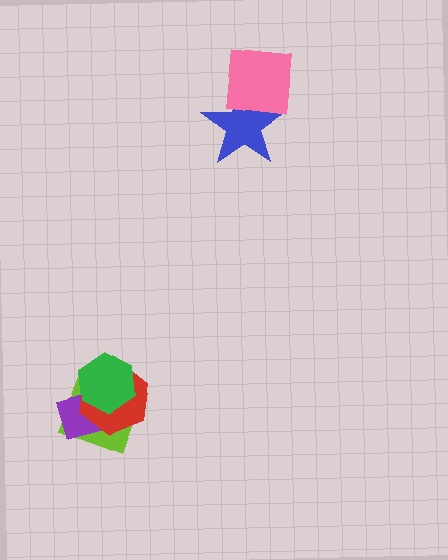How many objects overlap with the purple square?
3 objects overlap with the purple square.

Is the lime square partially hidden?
Yes, it is partially covered by another shape.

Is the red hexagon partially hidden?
Yes, it is partially covered by another shape.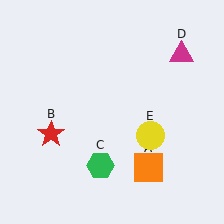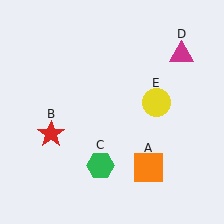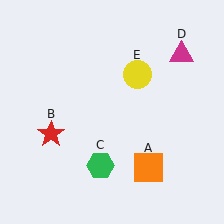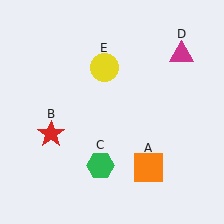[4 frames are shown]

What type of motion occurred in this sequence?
The yellow circle (object E) rotated counterclockwise around the center of the scene.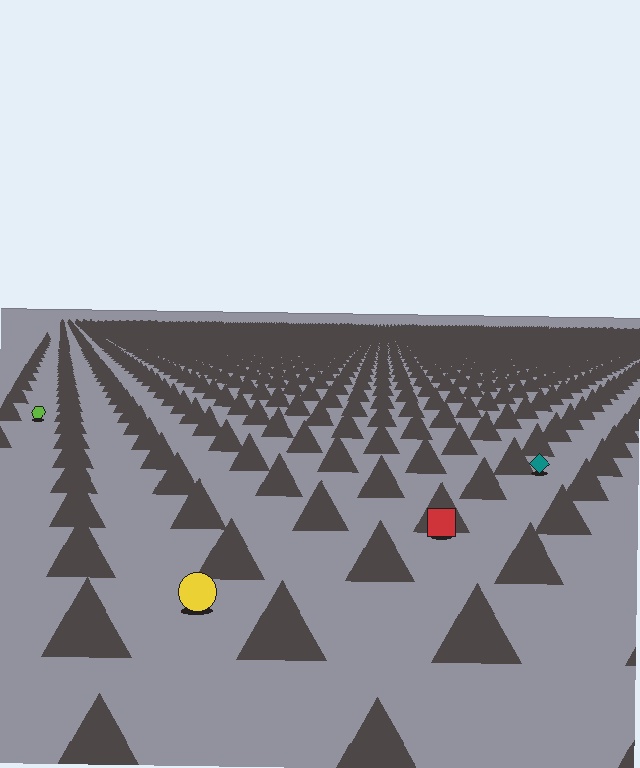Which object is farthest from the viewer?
The lime hexagon is farthest from the viewer. It appears smaller and the ground texture around it is denser.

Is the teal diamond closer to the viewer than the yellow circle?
No. The yellow circle is closer — you can tell from the texture gradient: the ground texture is coarser near it.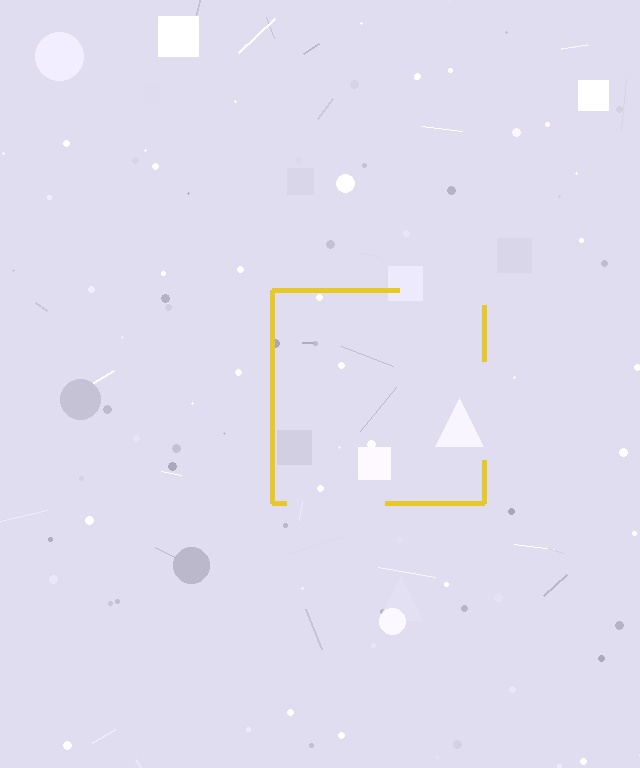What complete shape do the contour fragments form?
The contour fragments form a square.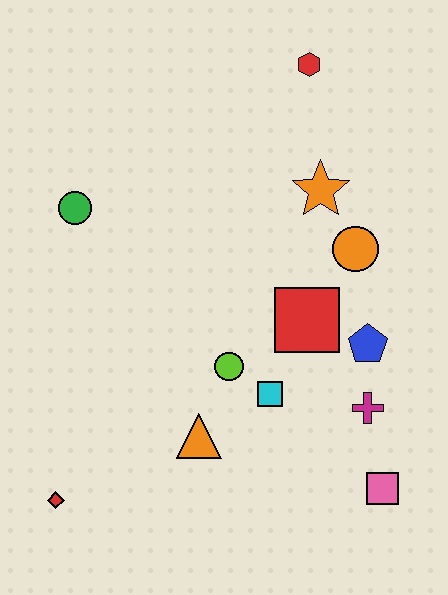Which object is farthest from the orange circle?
The red diamond is farthest from the orange circle.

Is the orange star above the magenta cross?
Yes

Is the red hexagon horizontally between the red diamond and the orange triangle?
No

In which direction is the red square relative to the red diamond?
The red square is to the right of the red diamond.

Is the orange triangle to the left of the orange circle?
Yes